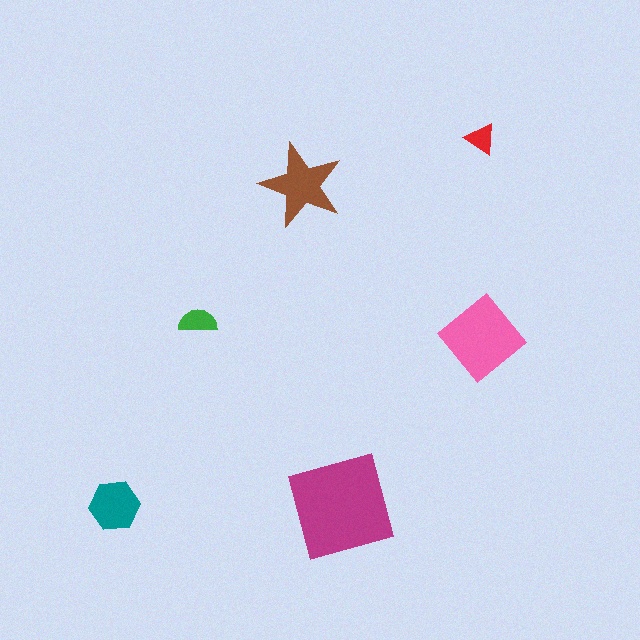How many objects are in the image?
There are 6 objects in the image.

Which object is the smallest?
The red triangle.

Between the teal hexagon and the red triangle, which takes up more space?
The teal hexagon.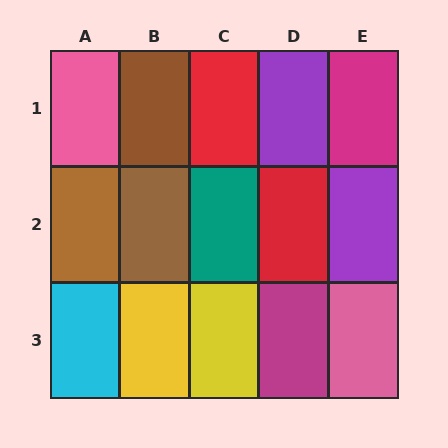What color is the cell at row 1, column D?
Purple.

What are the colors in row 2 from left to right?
Brown, brown, teal, red, purple.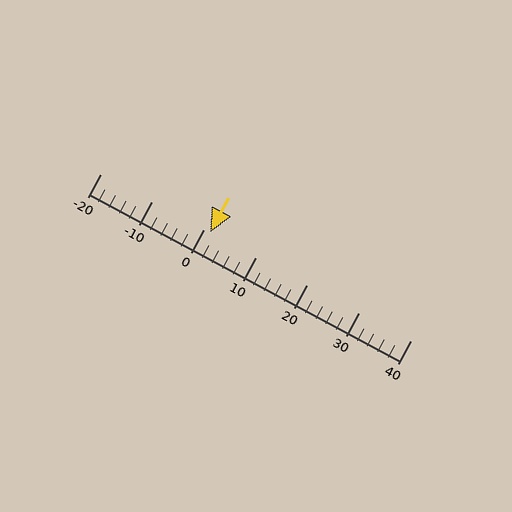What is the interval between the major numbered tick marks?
The major tick marks are spaced 10 units apart.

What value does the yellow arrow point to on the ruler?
The yellow arrow points to approximately 1.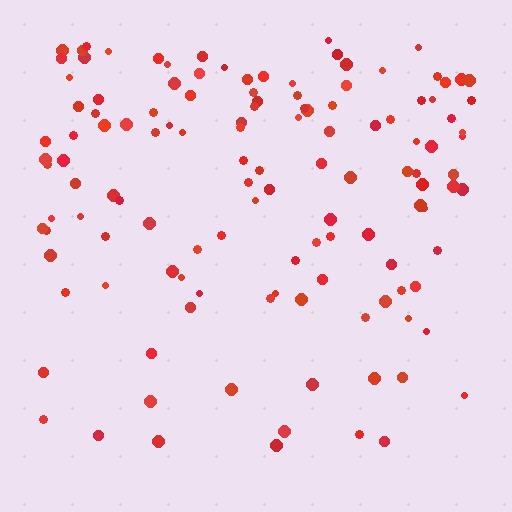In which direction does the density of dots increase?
From bottom to top, with the top side densest.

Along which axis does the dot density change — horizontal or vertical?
Vertical.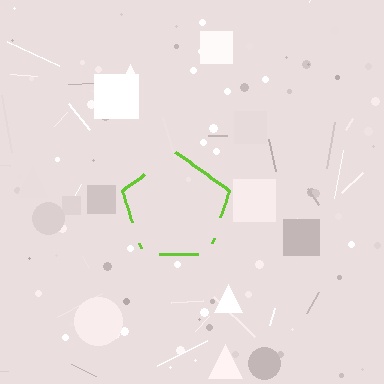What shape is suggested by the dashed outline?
The dashed outline suggests a pentagon.